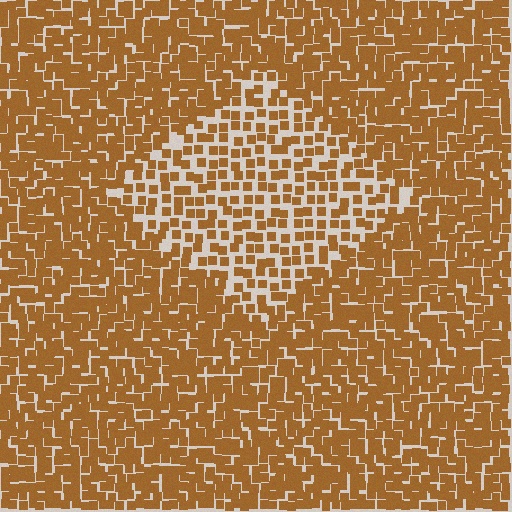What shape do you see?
I see a diamond.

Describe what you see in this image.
The image contains small brown elements arranged at two different densities. A diamond-shaped region is visible where the elements are less densely packed than the surrounding area.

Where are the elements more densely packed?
The elements are more densely packed outside the diamond boundary.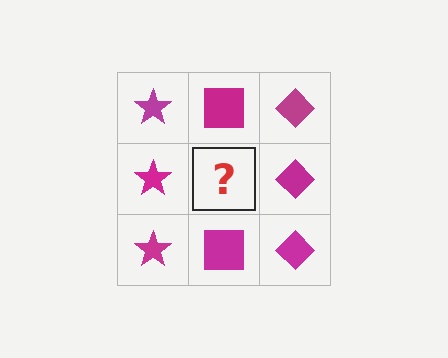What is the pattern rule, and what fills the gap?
The rule is that each column has a consistent shape. The gap should be filled with a magenta square.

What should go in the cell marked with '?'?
The missing cell should contain a magenta square.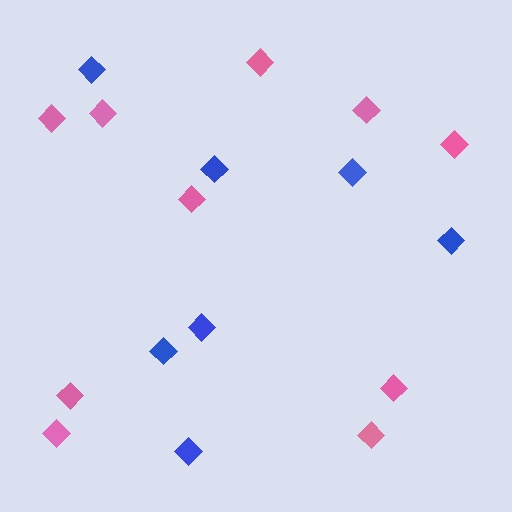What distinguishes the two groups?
There are 2 groups: one group of blue diamonds (7) and one group of pink diamonds (10).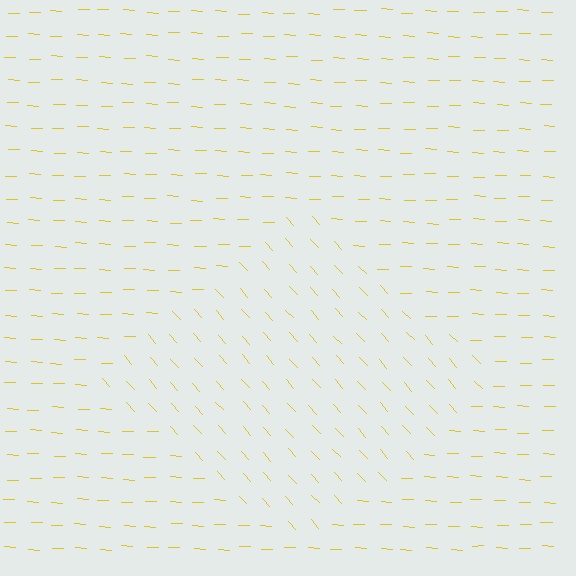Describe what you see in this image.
The image is filled with small yellow line segments. A diamond region in the image has lines oriented differently from the surrounding lines, creating a visible texture boundary.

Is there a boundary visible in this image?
Yes, there is a texture boundary formed by a change in line orientation.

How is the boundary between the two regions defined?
The boundary is defined purely by a change in line orientation (approximately 45 degrees difference). All lines are the same color and thickness.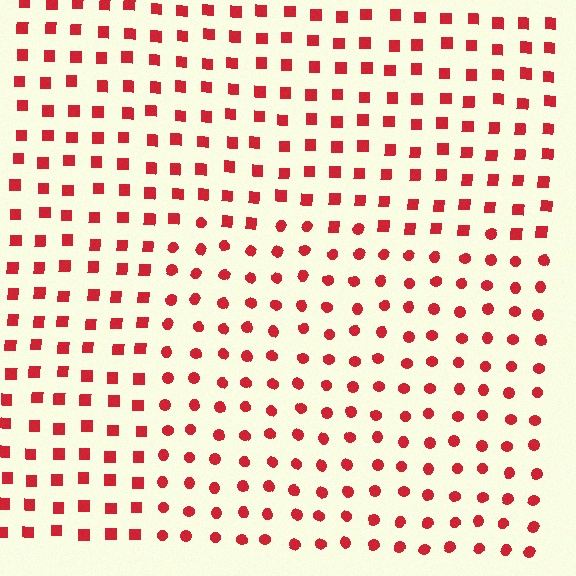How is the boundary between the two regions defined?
The boundary is defined by a change in element shape: circles inside vs. squares outside. All elements share the same color and spacing.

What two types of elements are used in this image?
The image uses circles inside the rectangle region and squares outside it.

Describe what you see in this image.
The image is filled with small red elements arranged in a uniform grid. A rectangle-shaped region contains circles, while the surrounding area contains squares. The boundary is defined purely by the change in element shape.